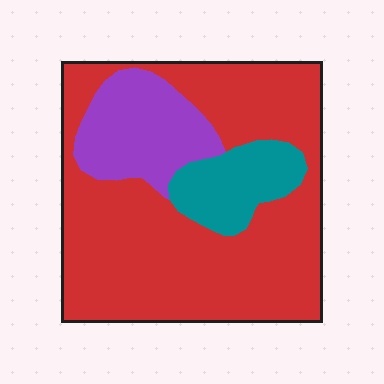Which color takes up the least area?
Teal, at roughly 10%.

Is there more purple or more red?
Red.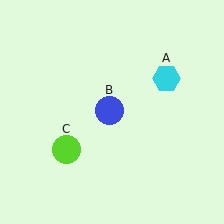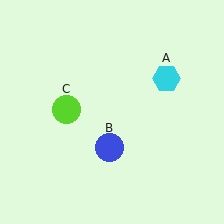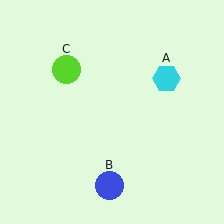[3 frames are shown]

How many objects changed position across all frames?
2 objects changed position: blue circle (object B), lime circle (object C).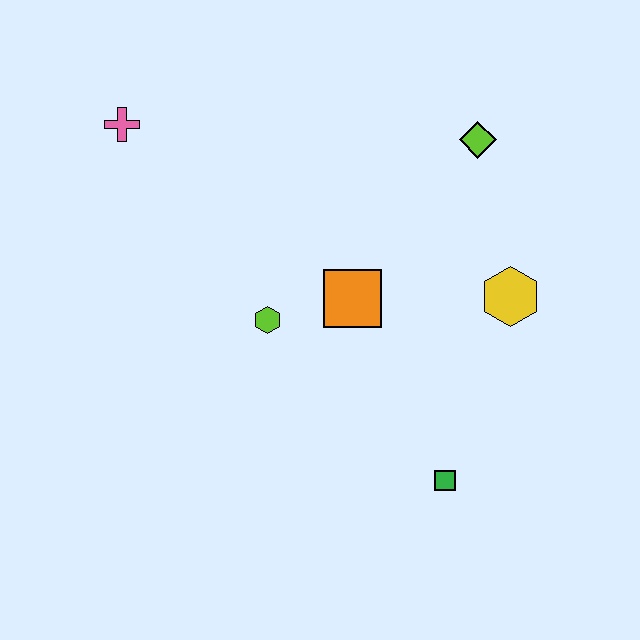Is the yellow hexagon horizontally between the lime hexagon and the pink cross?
No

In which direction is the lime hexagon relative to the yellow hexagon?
The lime hexagon is to the left of the yellow hexagon.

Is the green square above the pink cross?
No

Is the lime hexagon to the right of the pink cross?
Yes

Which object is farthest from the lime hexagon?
The lime diamond is farthest from the lime hexagon.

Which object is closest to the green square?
The yellow hexagon is closest to the green square.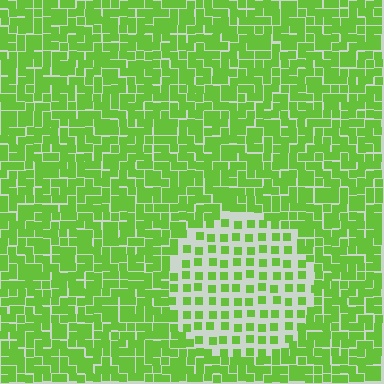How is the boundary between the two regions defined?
The boundary is defined by a change in element density (approximately 2.3x ratio). All elements are the same color, size, and shape.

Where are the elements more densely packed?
The elements are more densely packed outside the circle boundary.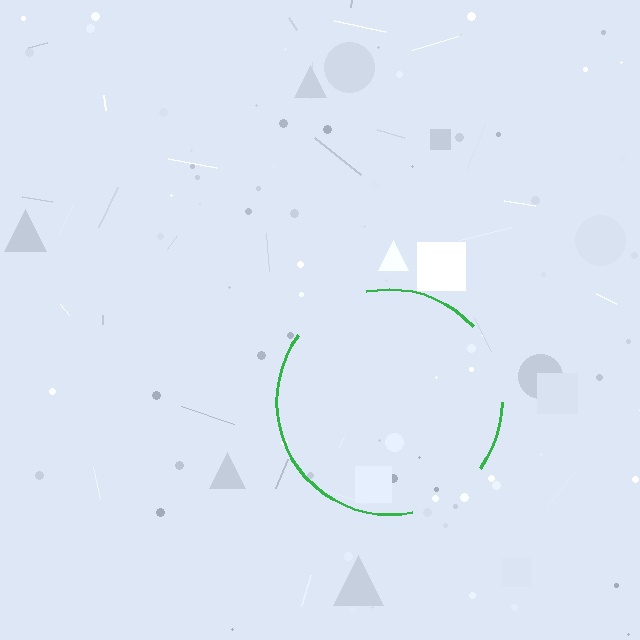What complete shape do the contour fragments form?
The contour fragments form a circle.